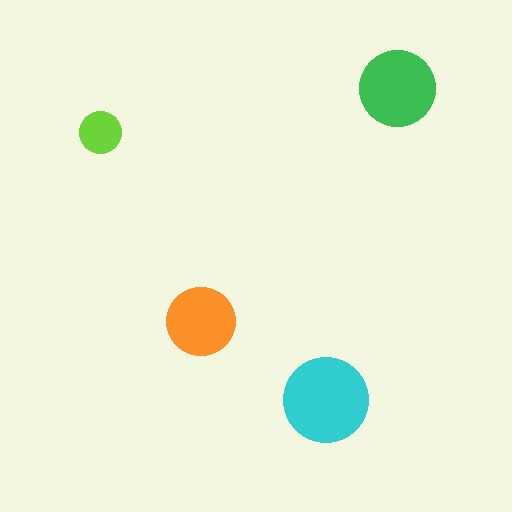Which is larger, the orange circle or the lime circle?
The orange one.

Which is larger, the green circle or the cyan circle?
The cyan one.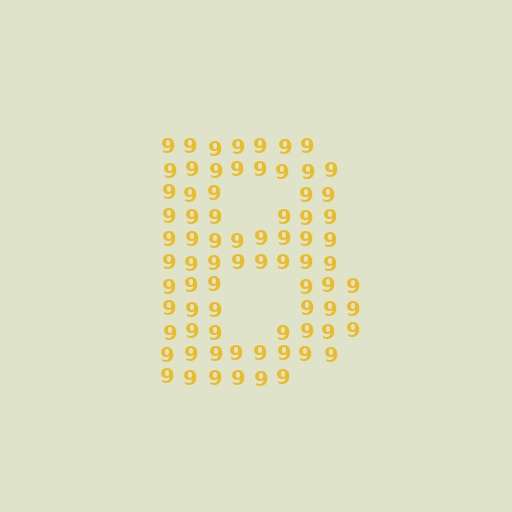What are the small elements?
The small elements are digit 9's.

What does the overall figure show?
The overall figure shows the letter B.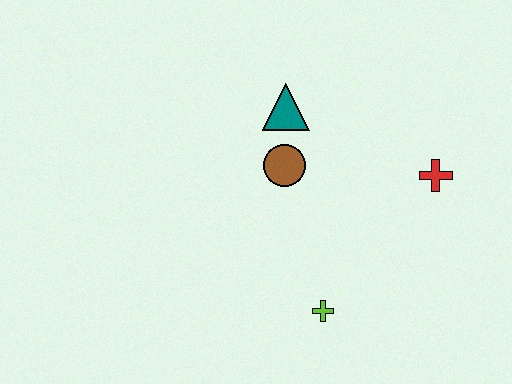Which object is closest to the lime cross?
The brown circle is closest to the lime cross.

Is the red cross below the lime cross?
No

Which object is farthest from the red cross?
The lime cross is farthest from the red cross.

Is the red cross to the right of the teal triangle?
Yes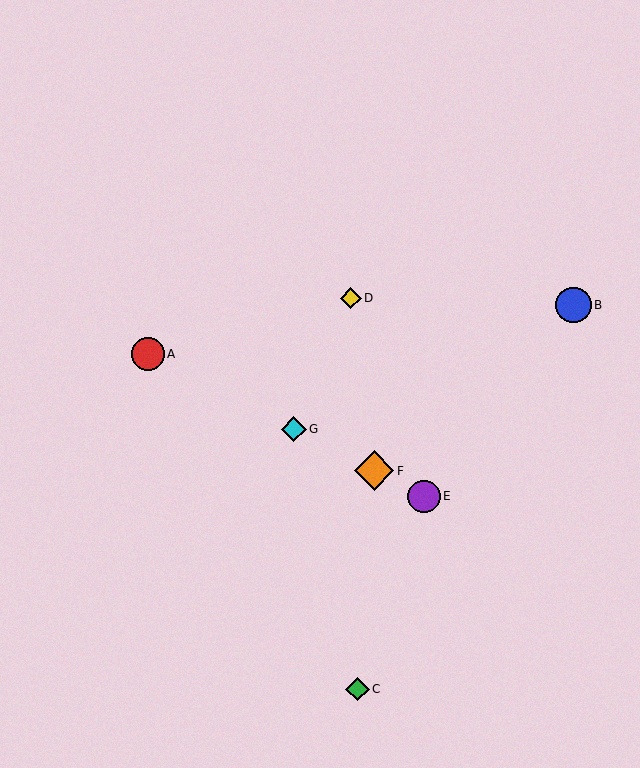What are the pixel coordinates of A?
Object A is at (148, 354).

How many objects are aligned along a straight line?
4 objects (A, E, F, G) are aligned along a straight line.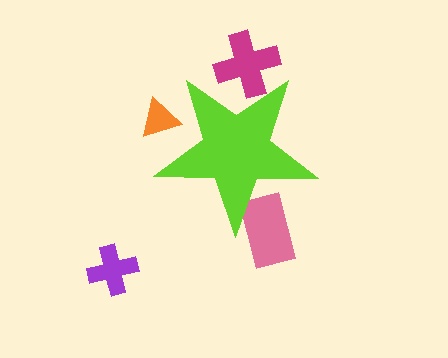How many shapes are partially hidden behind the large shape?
3 shapes are partially hidden.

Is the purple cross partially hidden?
No, the purple cross is fully visible.